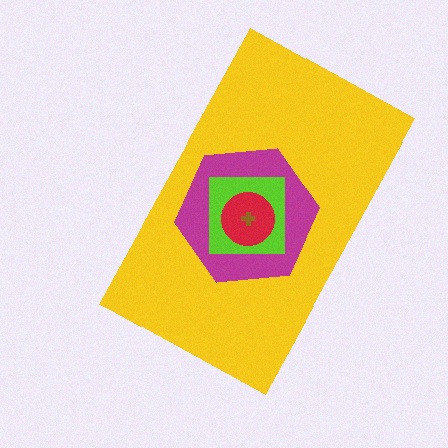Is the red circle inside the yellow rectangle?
Yes.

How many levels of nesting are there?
5.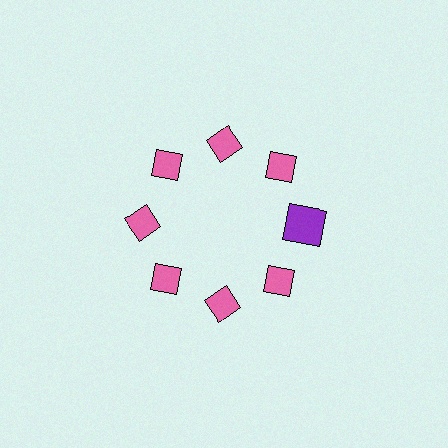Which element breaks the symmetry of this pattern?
The purple square at roughly the 3 o'clock position breaks the symmetry. All other shapes are pink diamonds.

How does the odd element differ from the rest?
It differs in both color (purple instead of pink) and shape (square instead of diamond).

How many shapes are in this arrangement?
There are 8 shapes arranged in a ring pattern.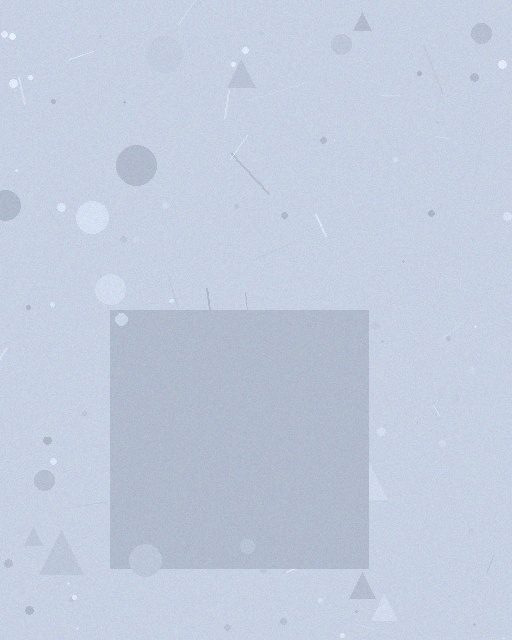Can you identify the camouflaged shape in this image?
The camouflaged shape is a square.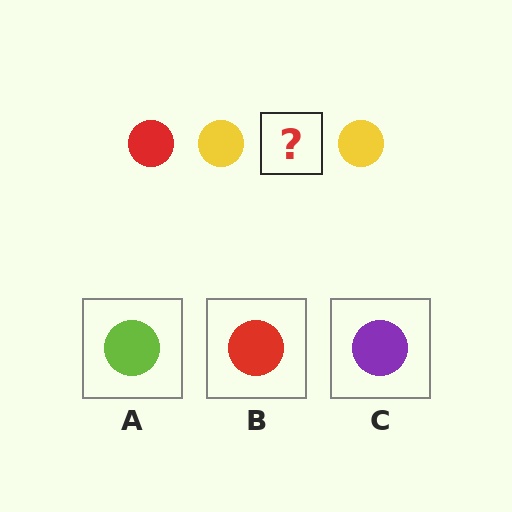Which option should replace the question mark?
Option B.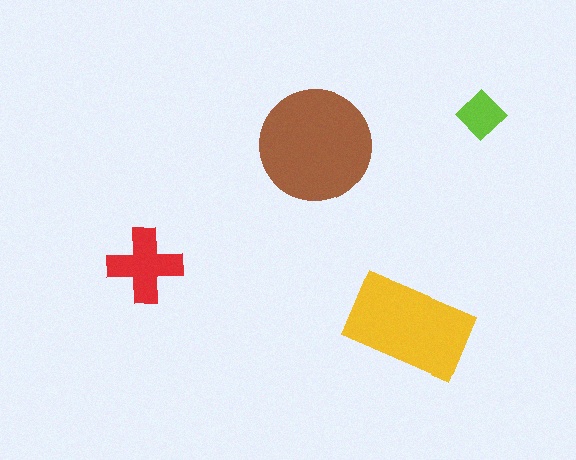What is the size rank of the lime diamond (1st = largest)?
4th.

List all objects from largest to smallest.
The brown circle, the yellow rectangle, the red cross, the lime diamond.